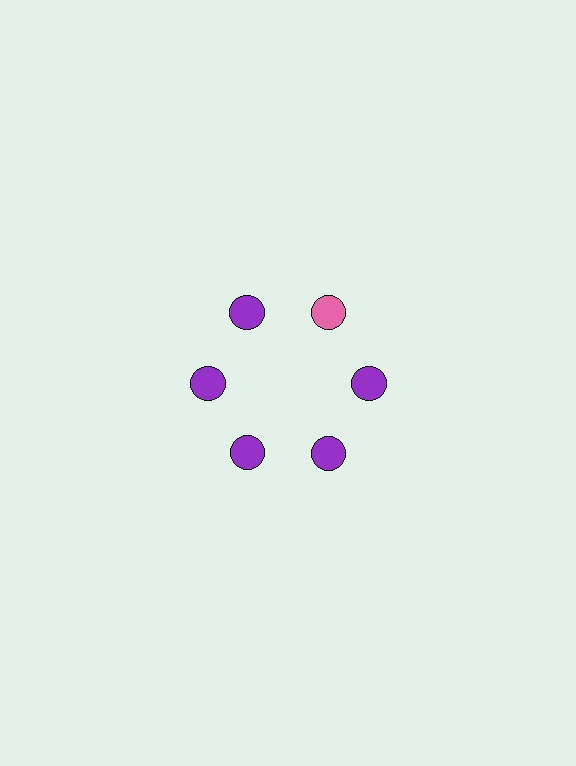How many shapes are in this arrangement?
There are 6 shapes arranged in a ring pattern.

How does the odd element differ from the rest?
It has a different color: pink instead of purple.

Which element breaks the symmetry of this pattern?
The pink circle at roughly the 1 o'clock position breaks the symmetry. All other shapes are purple circles.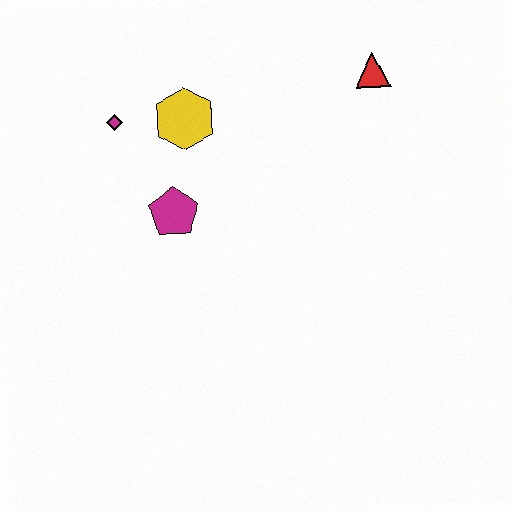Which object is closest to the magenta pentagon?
The yellow hexagon is closest to the magenta pentagon.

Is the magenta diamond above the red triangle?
No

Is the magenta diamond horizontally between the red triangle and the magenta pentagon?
No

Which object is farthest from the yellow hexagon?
The red triangle is farthest from the yellow hexagon.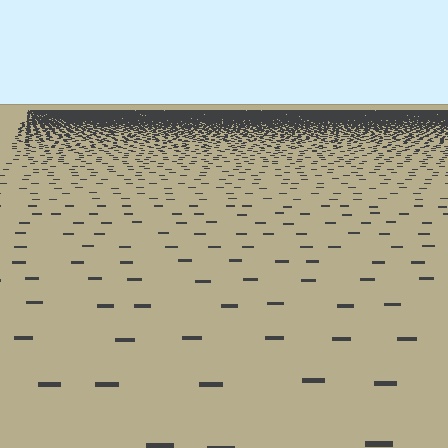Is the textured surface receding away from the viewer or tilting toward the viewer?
The surface is receding away from the viewer. Texture elements get smaller and denser toward the top.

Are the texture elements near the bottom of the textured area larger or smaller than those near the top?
Larger. Near the bottom, elements are closer to the viewer and appear at a bigger on-screen size.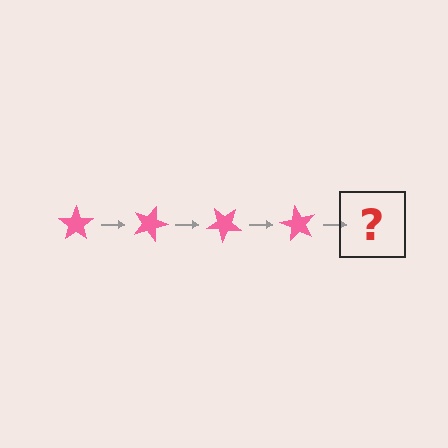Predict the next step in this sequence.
The next step is a pink star rotated 80 degrees.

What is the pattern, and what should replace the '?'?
The pattern is that the star rotates 20 degrees each step. The '?' should be a pink star rotated 80 degrees.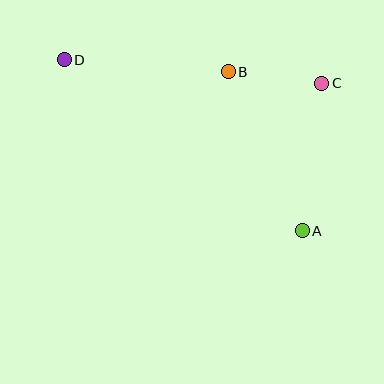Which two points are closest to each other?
Points B and C are closest to each other.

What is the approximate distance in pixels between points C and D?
The distance between C and D is approximately 259 pixels.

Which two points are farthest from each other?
Points A and D are farthest from each other.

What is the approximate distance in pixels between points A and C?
The distance between A and C is approximately 149 pixels.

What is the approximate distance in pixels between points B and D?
The distance between B and D is approximately 164 pixels.